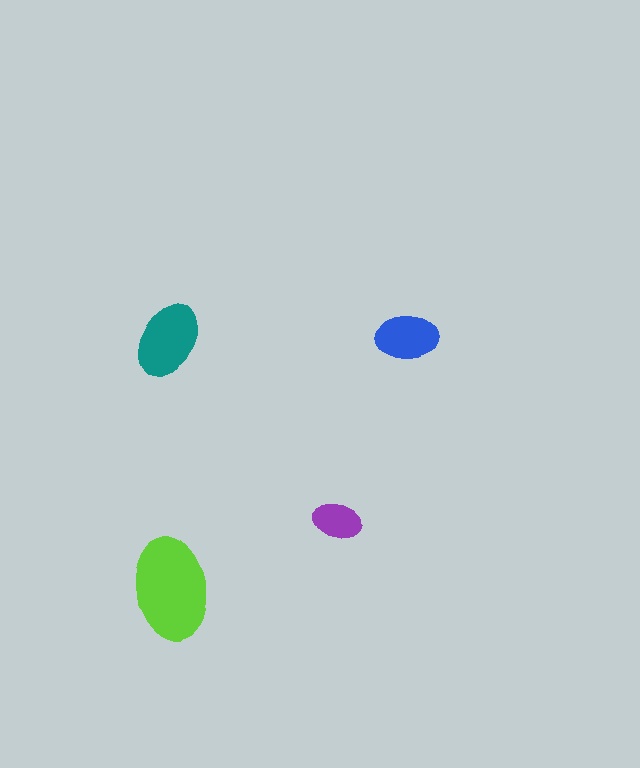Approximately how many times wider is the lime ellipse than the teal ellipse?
About 1.5 times wider.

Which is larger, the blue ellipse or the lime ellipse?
The lime one.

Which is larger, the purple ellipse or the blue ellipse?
The blue one.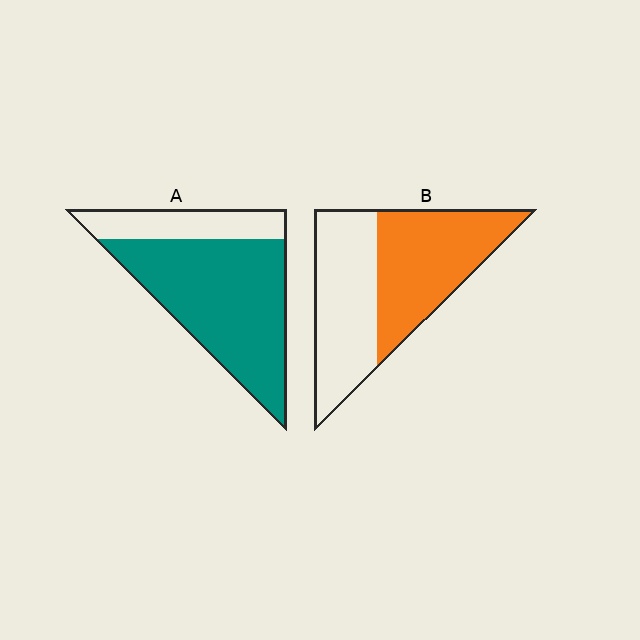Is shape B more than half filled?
Roughly half.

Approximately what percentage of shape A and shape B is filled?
A is approximately 75% and B is approximately 50%.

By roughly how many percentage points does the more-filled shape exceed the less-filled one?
By roughly 25 percentage points (A over B).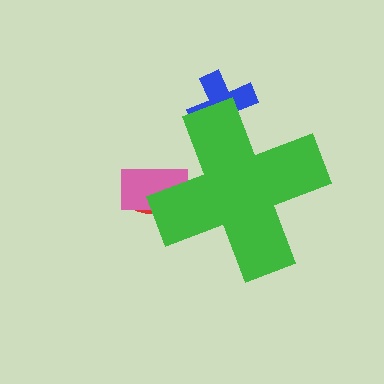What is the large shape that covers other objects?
A green cross.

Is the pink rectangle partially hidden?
Yes, the pink rectangle is partially hidden behind the green cross.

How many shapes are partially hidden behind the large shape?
3 shapes are partially hidden.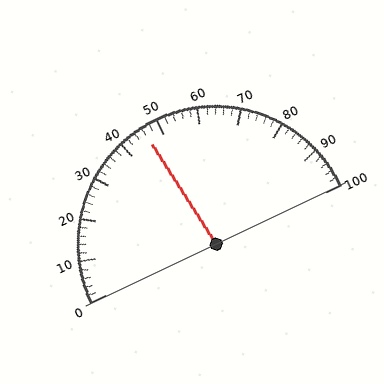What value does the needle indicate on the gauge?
The needle indicates approximately 46.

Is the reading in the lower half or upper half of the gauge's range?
The reading is in the lower half of the range (0 to 100).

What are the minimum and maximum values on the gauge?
The gauge ranges from 0 to 100.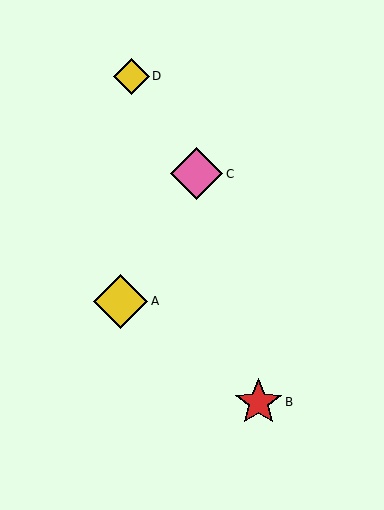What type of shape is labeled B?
Shape B is a red star.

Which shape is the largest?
The yellow diamond (labeled A) is the largest.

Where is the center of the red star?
The center of the red star is at (258, 402).